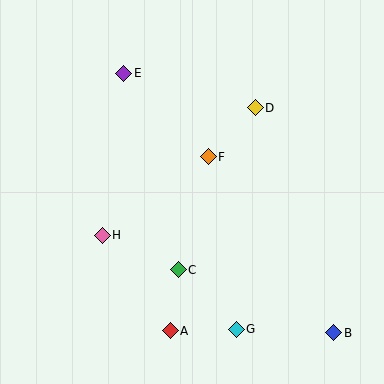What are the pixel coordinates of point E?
Point E is at (124, 73).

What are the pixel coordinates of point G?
Point G is at (236, 329).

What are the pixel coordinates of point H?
Point H is at (102, 235).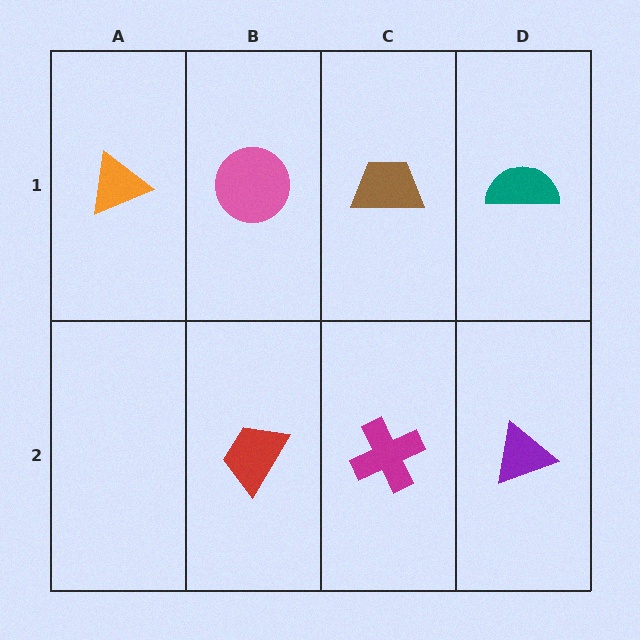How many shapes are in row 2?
3 shapes.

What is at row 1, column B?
A pink circle.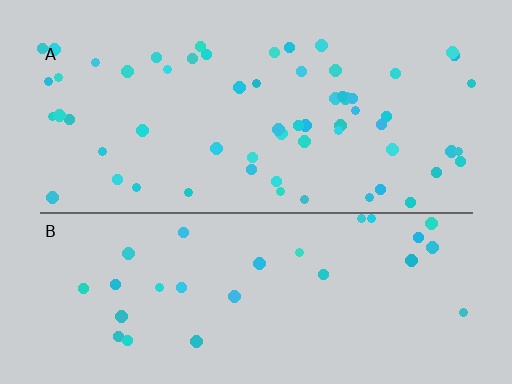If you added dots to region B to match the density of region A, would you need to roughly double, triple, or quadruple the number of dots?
Approximately double.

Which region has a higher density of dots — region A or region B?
A (the top).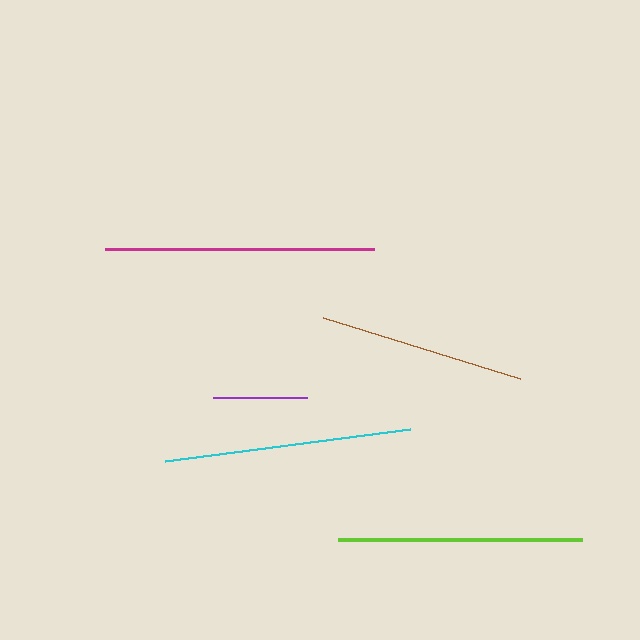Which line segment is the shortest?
The purple line is the shortest at approximately 94 pixels.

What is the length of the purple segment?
The purple segment is approximately 94 pixels long.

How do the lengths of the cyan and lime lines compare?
The cyan and lime lines are approximately the same length.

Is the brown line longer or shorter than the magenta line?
The magenta line is longer than the brown line.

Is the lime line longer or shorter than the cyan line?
The cyan line is longer than the lime line.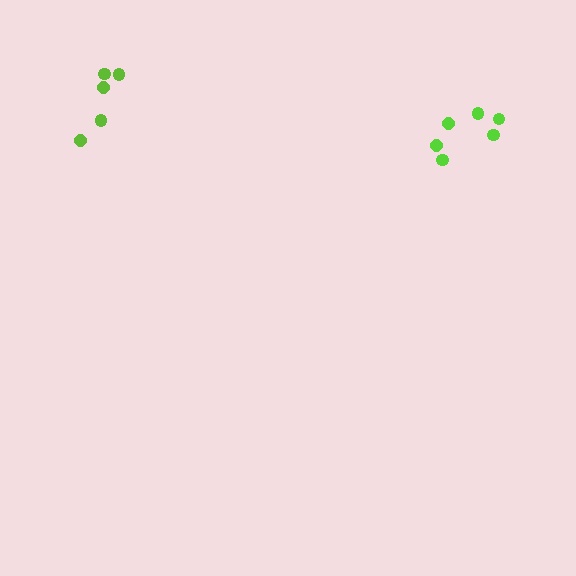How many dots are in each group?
Group 1: 6 dots, Group 2: 5 dots (11 total).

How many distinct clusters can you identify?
There are 2 distinct clusters.